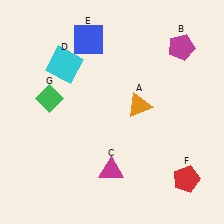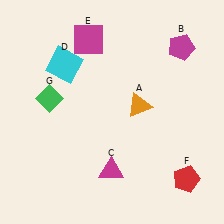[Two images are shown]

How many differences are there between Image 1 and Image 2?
There is 1 difference between the two images.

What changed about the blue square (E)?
In Image 1, E is blue. In Image 2, it changed to magenta.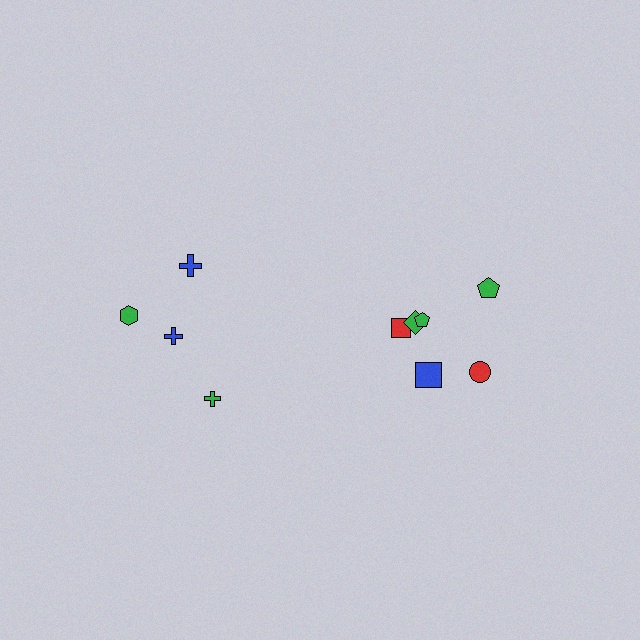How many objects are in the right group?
There are 6 objects.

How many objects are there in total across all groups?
There are 10 objects.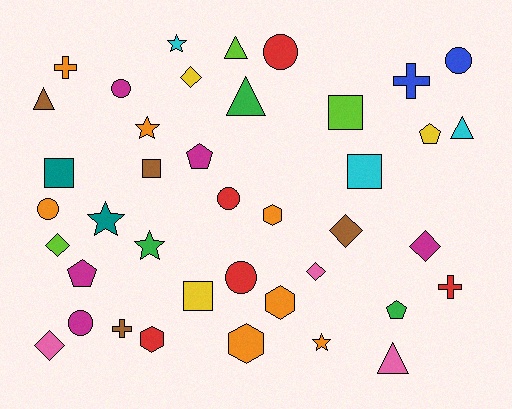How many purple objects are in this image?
There are no purple objects.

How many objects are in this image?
There are 40 objects.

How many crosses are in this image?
There are 4 crosses.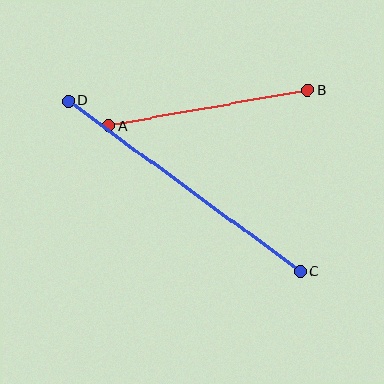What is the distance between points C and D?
The distance is approximately 288 pixels.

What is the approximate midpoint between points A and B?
The midpoint is at approximately (208, 108) pixels.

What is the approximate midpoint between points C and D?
The midpoint is at approximately (184, 186) pixels.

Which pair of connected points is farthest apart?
Points C and D are farthest apart.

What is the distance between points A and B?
The distance is approximately 202 pixels.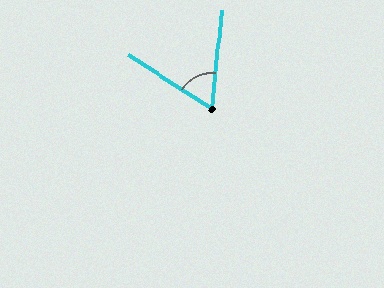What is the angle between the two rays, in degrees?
Approximately 63 degrees.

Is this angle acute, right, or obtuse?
It is acute.